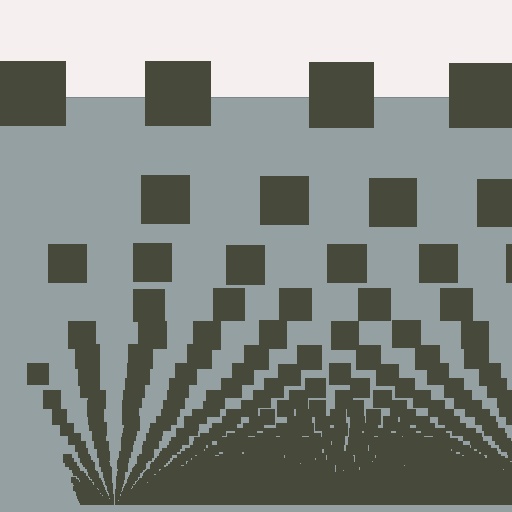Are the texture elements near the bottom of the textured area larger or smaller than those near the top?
Smaller. The gradient is inverted — elements near the bottom are smaller and denser.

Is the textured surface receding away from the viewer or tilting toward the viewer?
The surface appears to tilt toward the viewer. Texture elements get larger and sparser toward the top.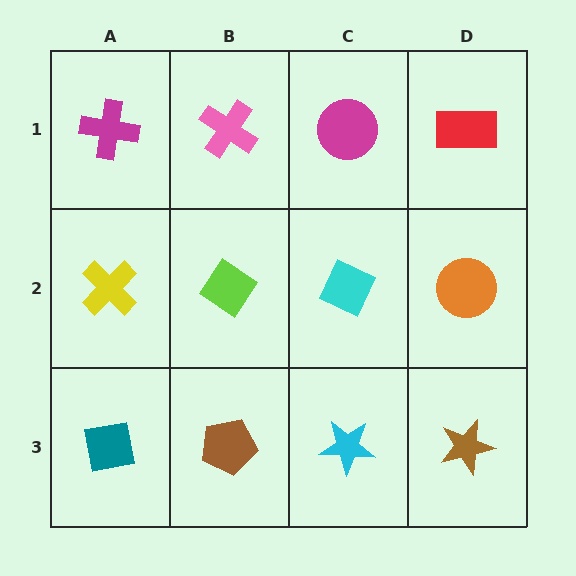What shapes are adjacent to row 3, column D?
An orange circle (row 2, column D), a cyan star (row 3, column C).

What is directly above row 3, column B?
A lime diamond.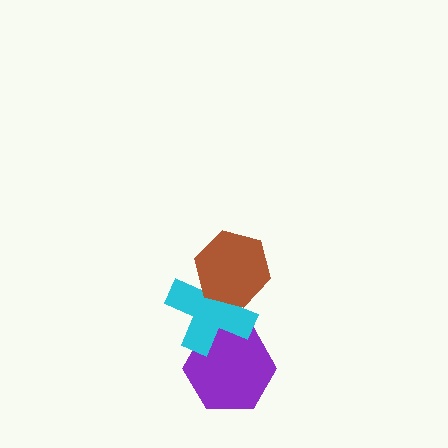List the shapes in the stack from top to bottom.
From top to bottom: the brown hexagon, the cyan cross, the purple hexagon.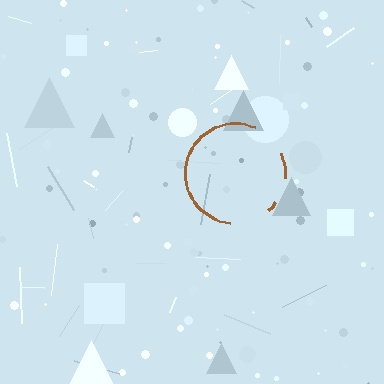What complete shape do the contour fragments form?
The contour fragments form a circle.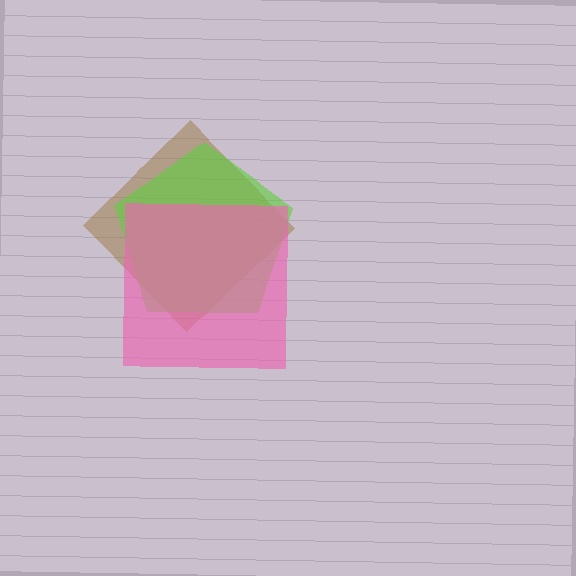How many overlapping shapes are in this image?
There are 3 overlapping shapes in the image.